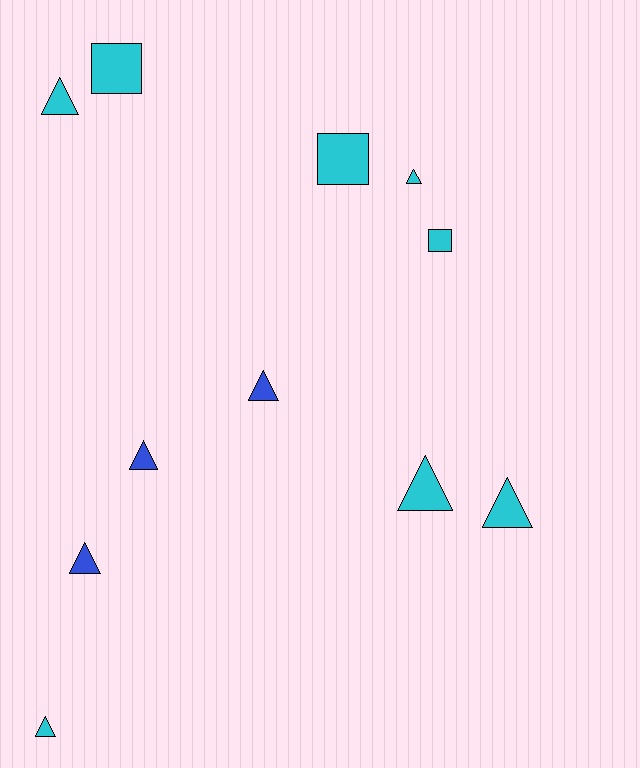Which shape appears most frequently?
Triangle, with 8 objects.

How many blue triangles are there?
There are 3 blue triangles.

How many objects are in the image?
There are 11 objects.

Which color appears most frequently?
Cyan, with 8 objects.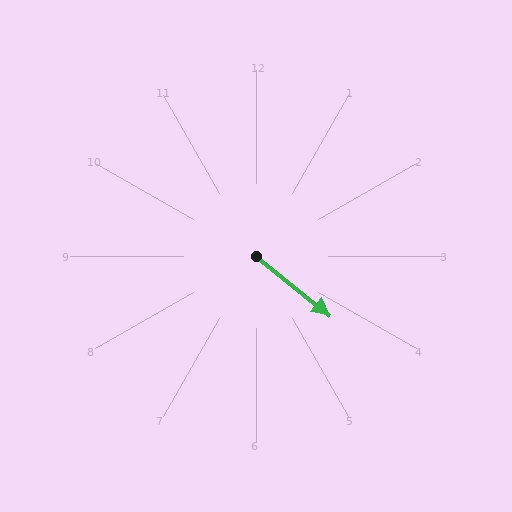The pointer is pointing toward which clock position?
Roughly 4 o'clock.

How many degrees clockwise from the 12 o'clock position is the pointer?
Approximately 129 degrees.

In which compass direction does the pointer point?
Southeast.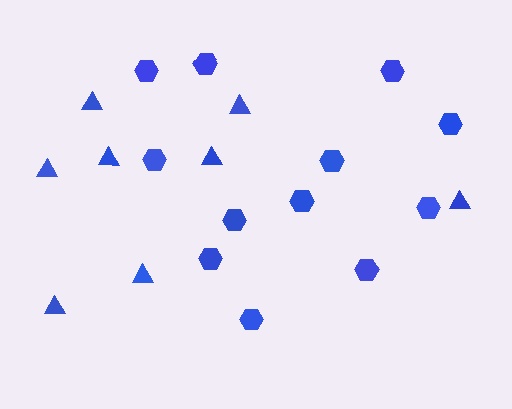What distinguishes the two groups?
There are 2 groups: one group of hexagons (12) and one group of triangles (8).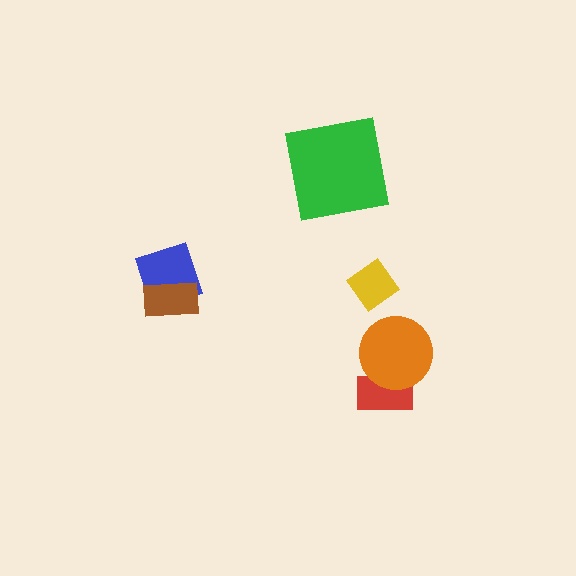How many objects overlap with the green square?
0 objects overlap with the green square.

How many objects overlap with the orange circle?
1 object overlaps with the orange circle.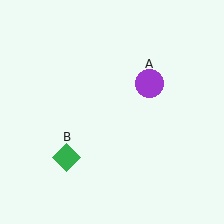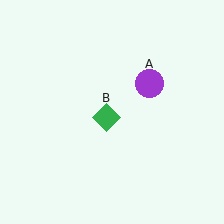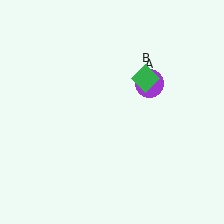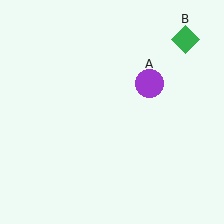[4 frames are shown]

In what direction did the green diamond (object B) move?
The green diamond (object B) moved up and to the right.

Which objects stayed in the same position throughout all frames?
Purple circle (object A) remained stationary.